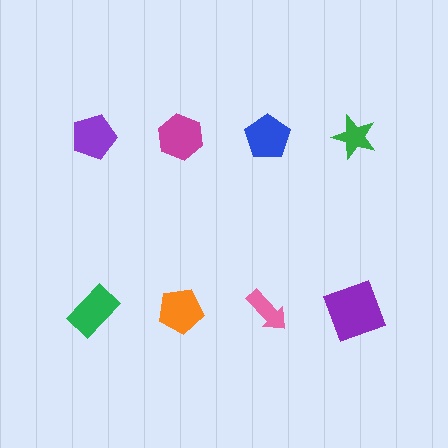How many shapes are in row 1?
4 shapes.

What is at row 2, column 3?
A pink arrow.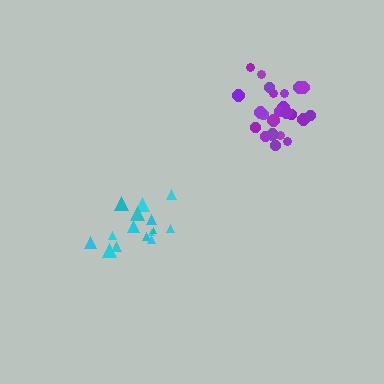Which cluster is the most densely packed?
Purple.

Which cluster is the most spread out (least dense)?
Cyan.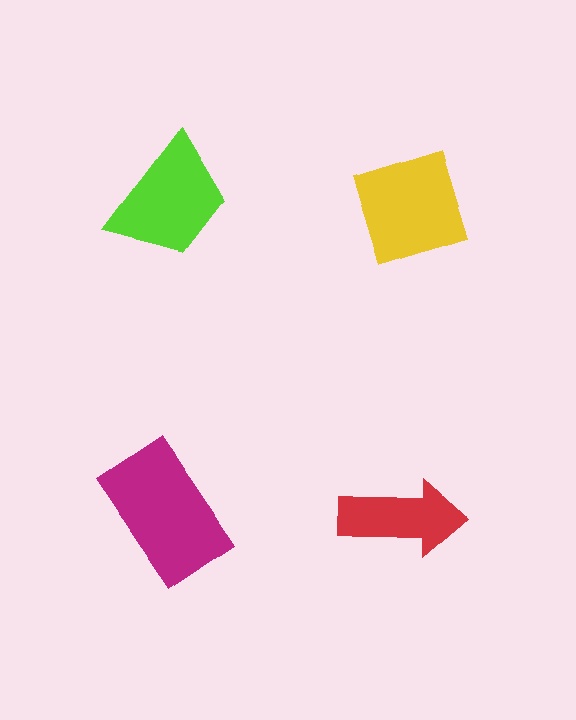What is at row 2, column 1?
A magenta rectangle.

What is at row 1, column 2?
A yellow diamond.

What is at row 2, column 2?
A red arrow.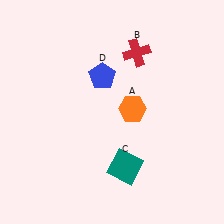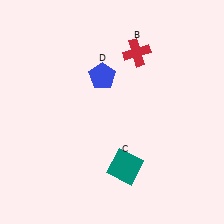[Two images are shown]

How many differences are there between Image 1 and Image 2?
There is 1 difference between the two images.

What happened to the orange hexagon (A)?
The orange hexagon (A) was removed in Image 2. It was in the top-right area of Image 1.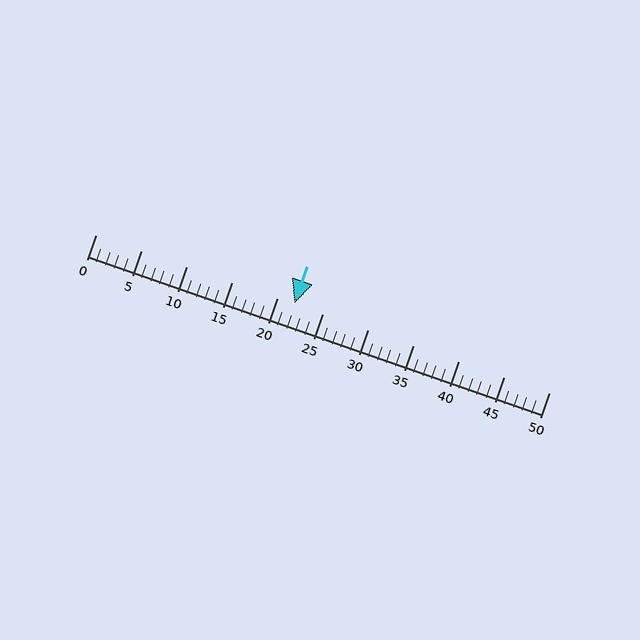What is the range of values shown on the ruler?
The ruler shows values from 0 to 50.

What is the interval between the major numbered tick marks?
The major tick marks are spaced 5 units apart.